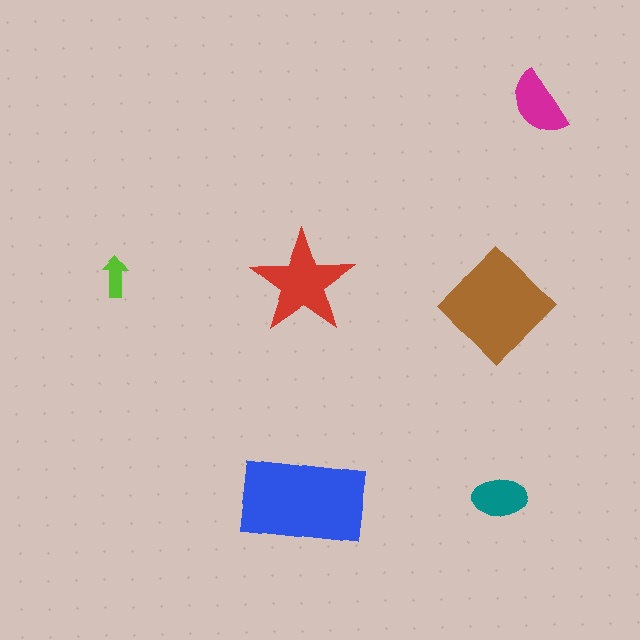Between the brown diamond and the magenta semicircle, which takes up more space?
The brown diamond.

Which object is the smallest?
The lime arrow.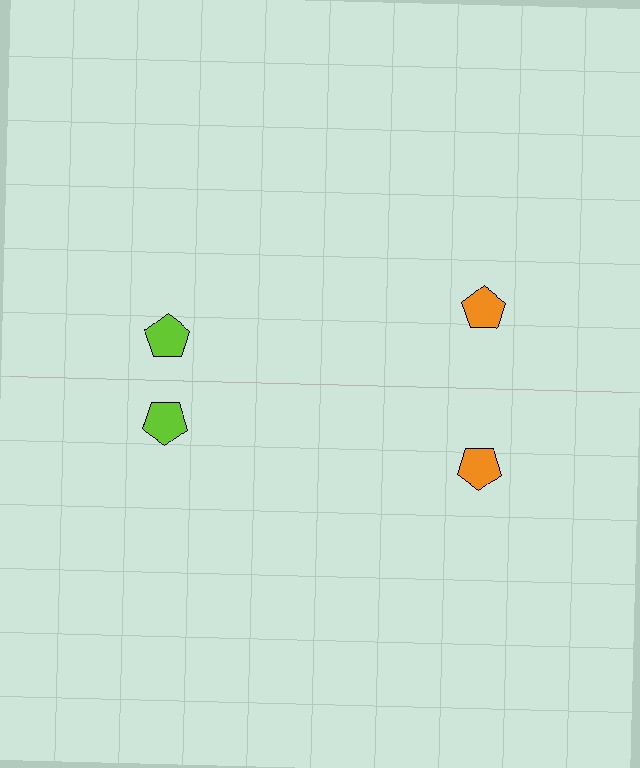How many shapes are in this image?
There are 4 shapes in this image.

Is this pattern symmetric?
Yes, this pattern has bilateral (reflection) symmetry.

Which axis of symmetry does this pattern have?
The pattern has a horizontal axis of symmetry running through the center of the image.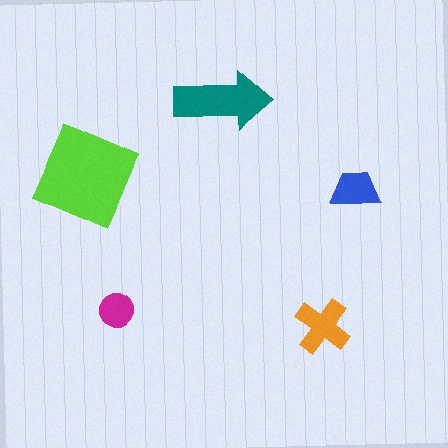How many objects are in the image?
There are 5 objects in the image.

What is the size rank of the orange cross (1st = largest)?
3rd.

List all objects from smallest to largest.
The magenta circle, the blue trapezoid, the orange cross, the teal arrow, the lime diamond.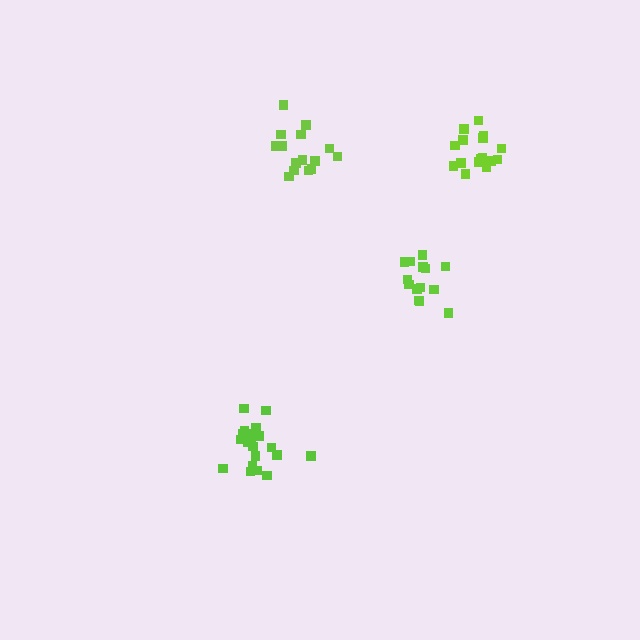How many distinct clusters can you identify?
There are 4 distinct clusters.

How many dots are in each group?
Group 1: 16 dots, Group 2: 14 dots, Group 3: 15 dots, Group 4: 20 dots (65 total).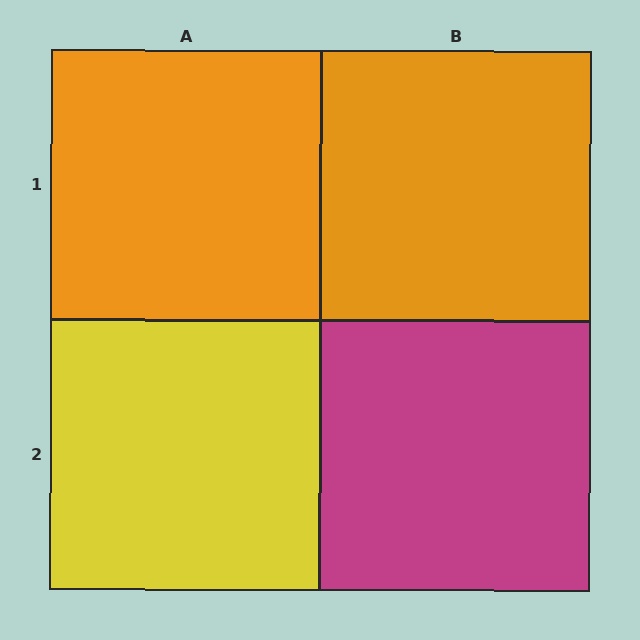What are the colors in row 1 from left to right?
Orange, orange.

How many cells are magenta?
1 cell is magenta.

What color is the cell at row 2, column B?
Magenta.